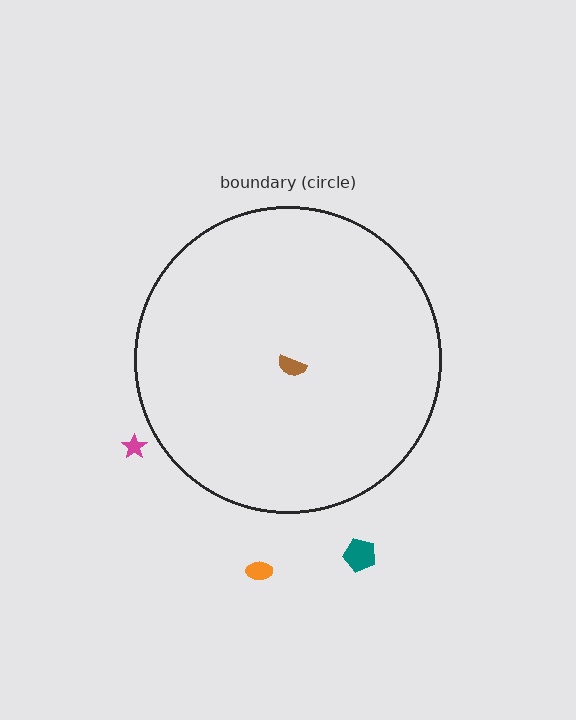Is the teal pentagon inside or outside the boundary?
Outside.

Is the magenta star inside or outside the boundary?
Outside.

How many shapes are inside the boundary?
1 inside, 3 outside.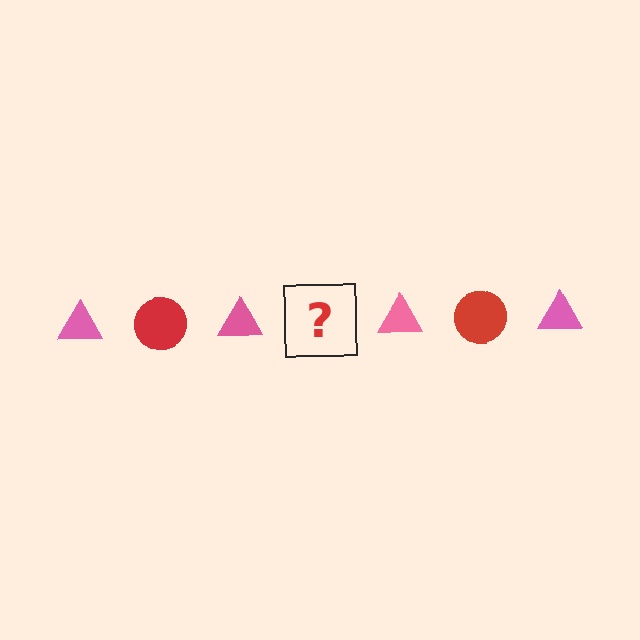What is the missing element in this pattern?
The missing element is a red circle.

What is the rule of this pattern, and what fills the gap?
The rule is that the pattern alternates between pink triangle and red circle. The gap should be filled with a red circle.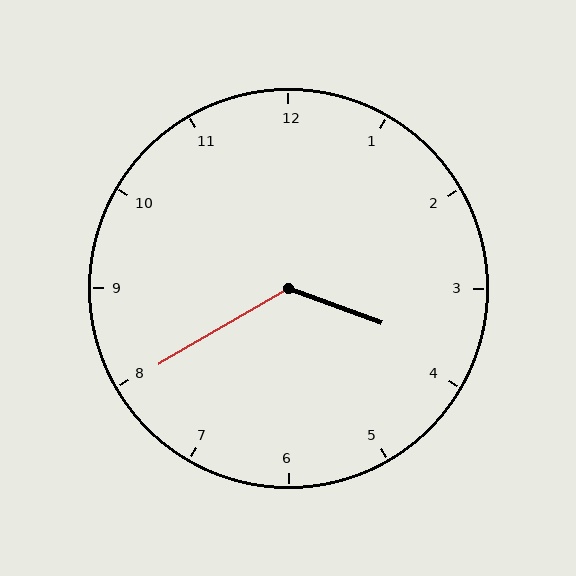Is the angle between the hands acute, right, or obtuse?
It is obtuse.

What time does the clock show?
3:40.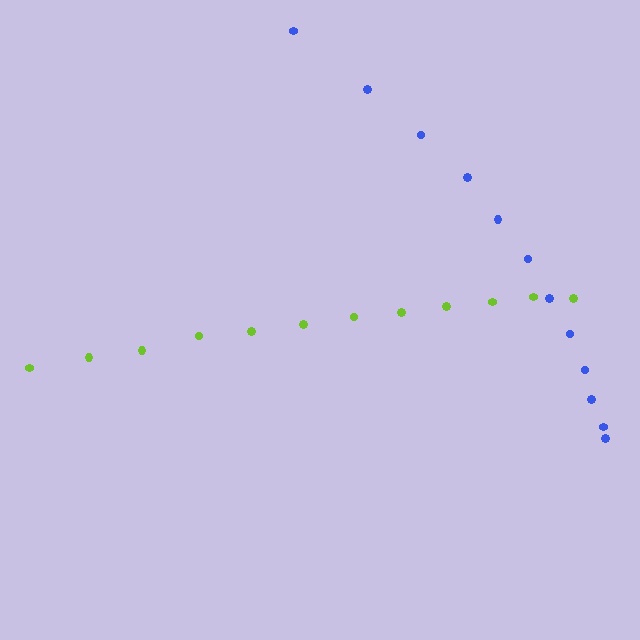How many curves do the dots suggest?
There are 2 distinct paths.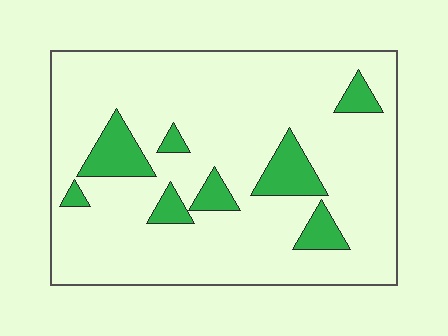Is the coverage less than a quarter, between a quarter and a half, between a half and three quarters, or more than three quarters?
Less than a quarter.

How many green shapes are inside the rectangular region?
8.